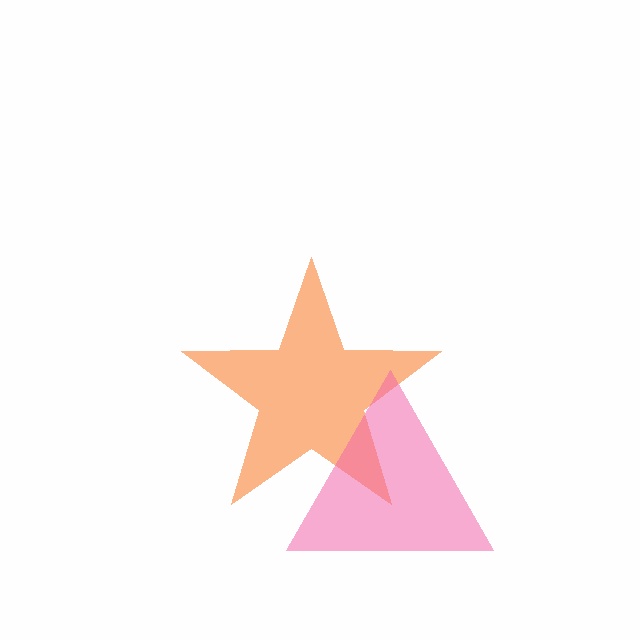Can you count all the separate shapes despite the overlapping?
Yes, there are 2 separate shapes.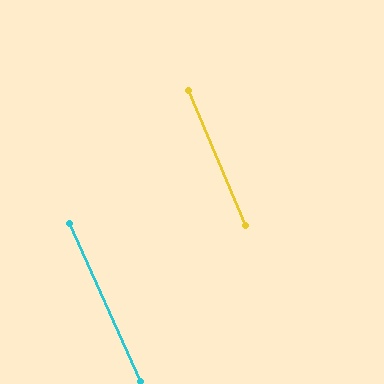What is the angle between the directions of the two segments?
Approximately 1 degree.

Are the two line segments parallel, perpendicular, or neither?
Parallel — their directions differ by only 1.3°.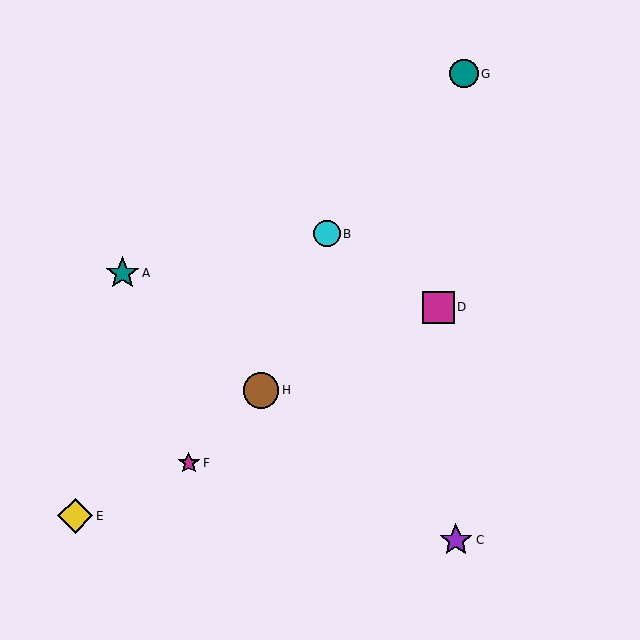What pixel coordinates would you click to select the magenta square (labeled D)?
Click at (438, 307) to select the magenta square D.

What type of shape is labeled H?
Shape H is a brown circle.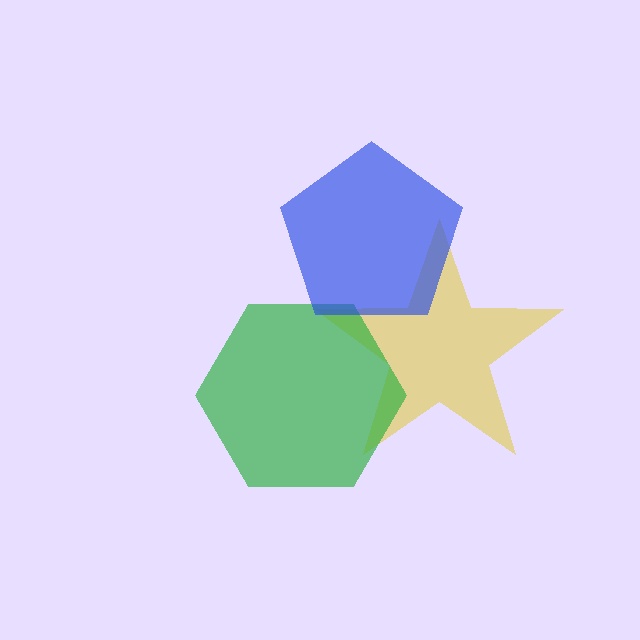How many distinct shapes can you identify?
There are 3 distinct shapes: a yellow star, a green hexagon, a blue pentagon.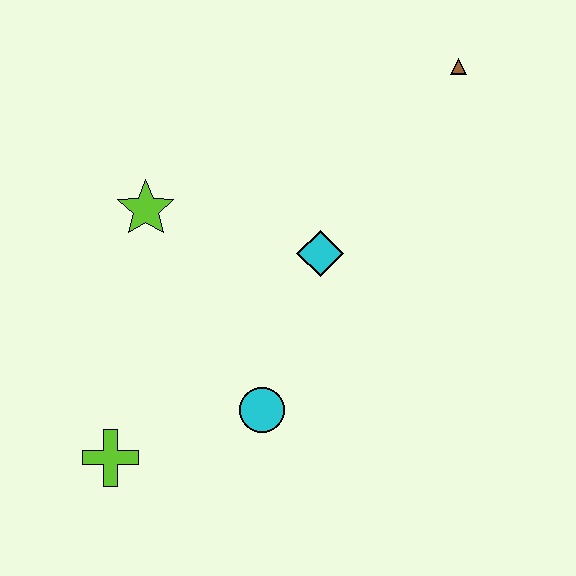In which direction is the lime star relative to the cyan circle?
The lime star is above the cyan circle.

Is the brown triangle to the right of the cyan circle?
Yes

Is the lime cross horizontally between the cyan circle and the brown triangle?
No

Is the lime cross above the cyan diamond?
No